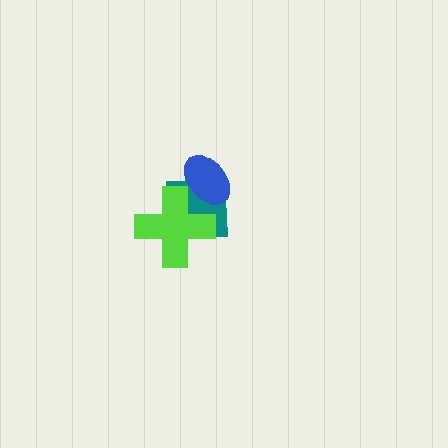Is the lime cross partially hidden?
Yes, it is partially covered by another shape.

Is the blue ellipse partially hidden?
No, no other shape covers it.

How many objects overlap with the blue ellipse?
2 objects overlap with the blue ellipse.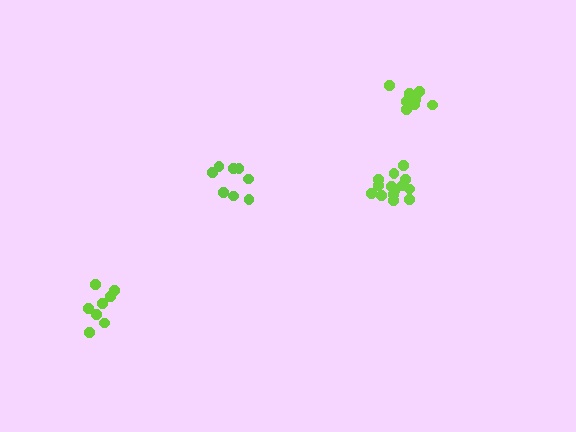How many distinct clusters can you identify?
There are 4 distinct clusters.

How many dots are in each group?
Group 1: 8 dots, Group 2: 10 dots, Group 3: 8 dots, Group 4: 14 dots (40 total).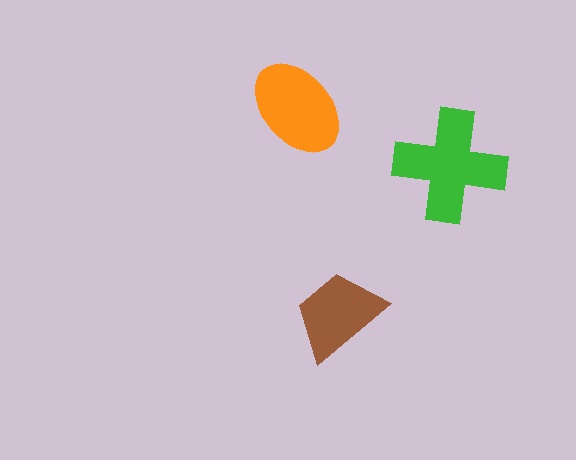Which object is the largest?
The green cross.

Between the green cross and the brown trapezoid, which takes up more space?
The green cross.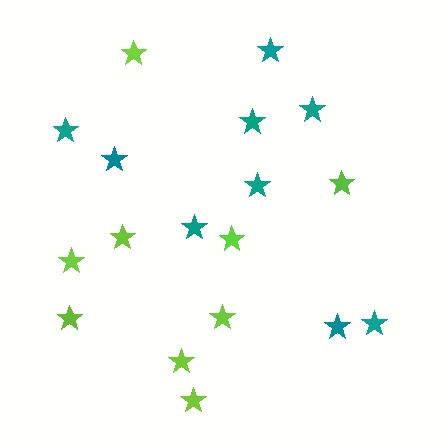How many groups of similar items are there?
There are 2 groups: one group of teal stars (9) and one group of lime stars (9).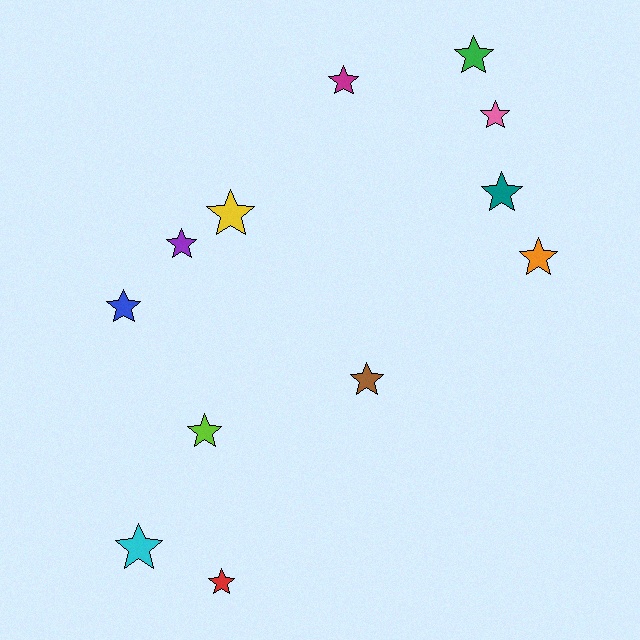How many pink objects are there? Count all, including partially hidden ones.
There is 1 pink object.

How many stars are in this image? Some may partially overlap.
There are 12 stars.